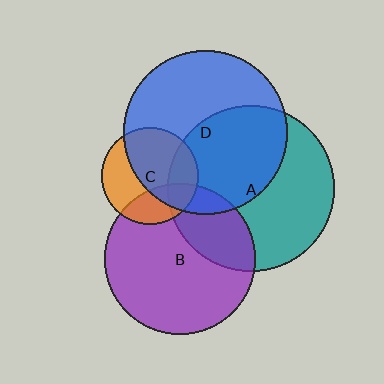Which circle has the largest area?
Circle A (teal).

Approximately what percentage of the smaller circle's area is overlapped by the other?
Approximately 30%.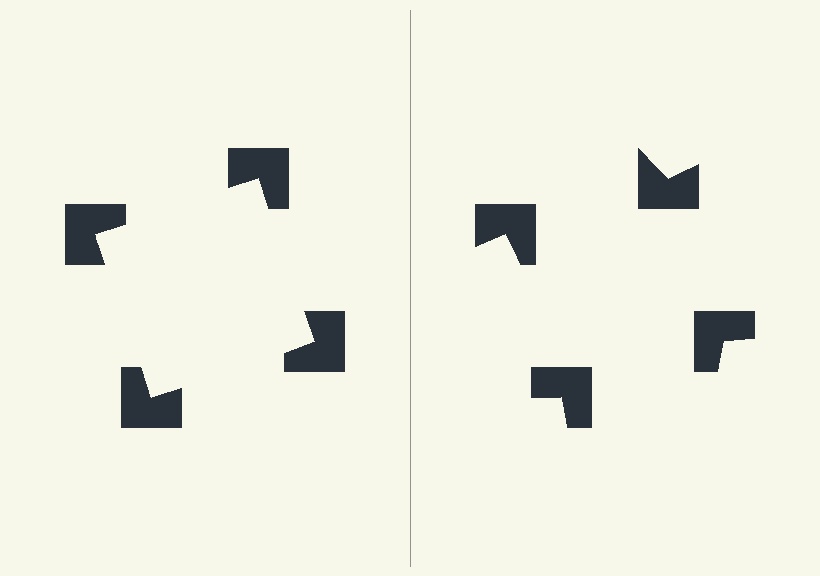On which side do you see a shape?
An illusory square appears on the left side. On the right side the wedge cuts are rotated, so no coherent shape forms.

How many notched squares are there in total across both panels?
8 — 4 on each side.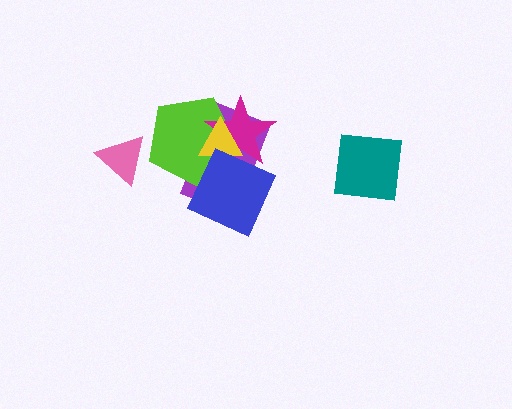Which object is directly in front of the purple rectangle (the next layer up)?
The lime pentagon is directly in front of the purple rectangle.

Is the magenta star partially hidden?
Yes, it is partially covered by another shape.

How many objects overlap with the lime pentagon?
4 objects overlap with the lime pentagon.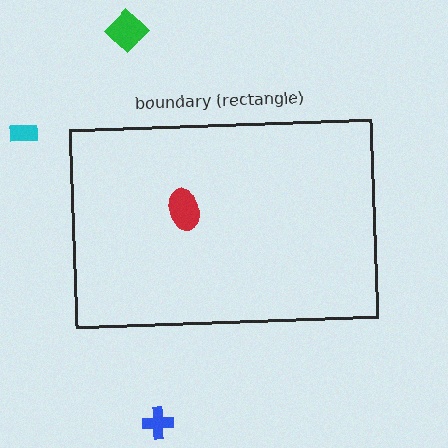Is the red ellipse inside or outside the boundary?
Inside.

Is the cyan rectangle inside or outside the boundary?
Outside.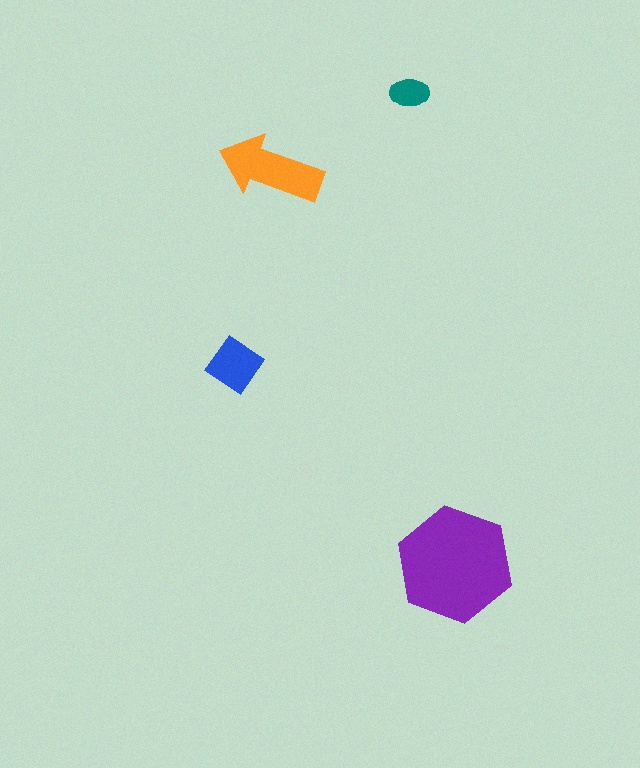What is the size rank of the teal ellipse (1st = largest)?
4th.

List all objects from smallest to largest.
The teal ellipse, the blue diamond, the orange arrow, the purple hexagon.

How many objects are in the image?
There are 4 objects in the image.